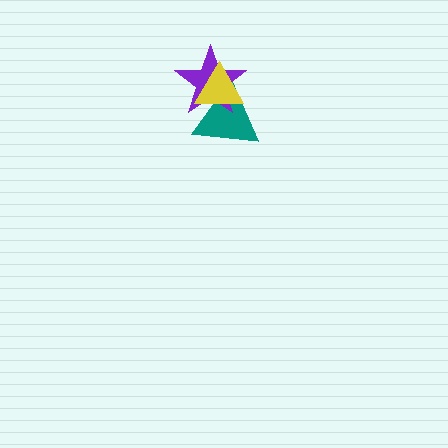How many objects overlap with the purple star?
2 objects overlap with the purple star.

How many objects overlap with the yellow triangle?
2 objects overlap with the yellow triangle.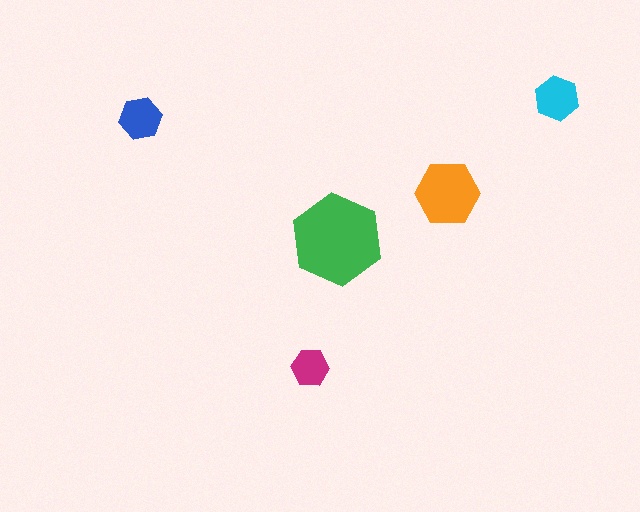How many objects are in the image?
There are 5 objects in the image.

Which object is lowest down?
The magenta hexagon is bottommost.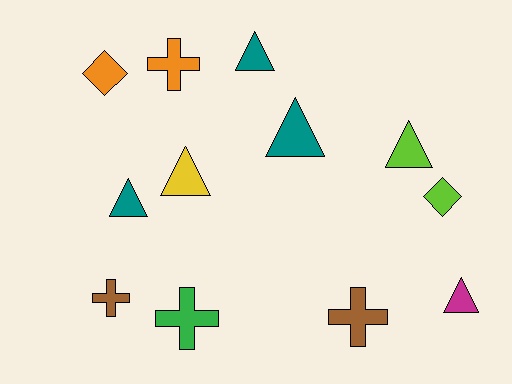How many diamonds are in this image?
There are 2 diamonds.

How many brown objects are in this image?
There are 2 brown objects.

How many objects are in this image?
There are 12 objects.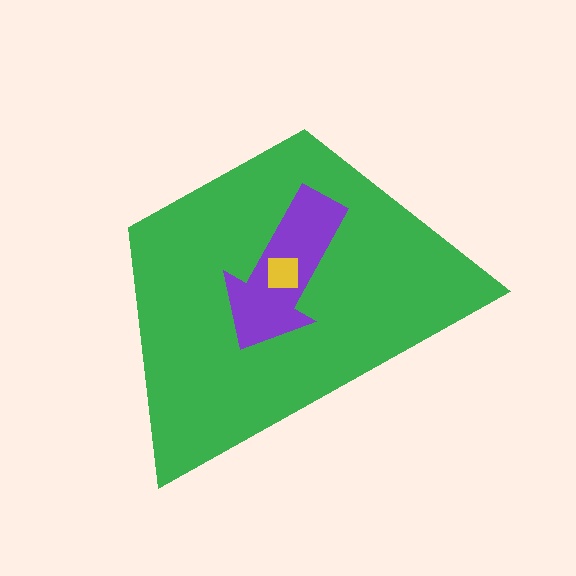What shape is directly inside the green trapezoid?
The purple arrow.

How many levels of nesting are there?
3.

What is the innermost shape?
The yellow square.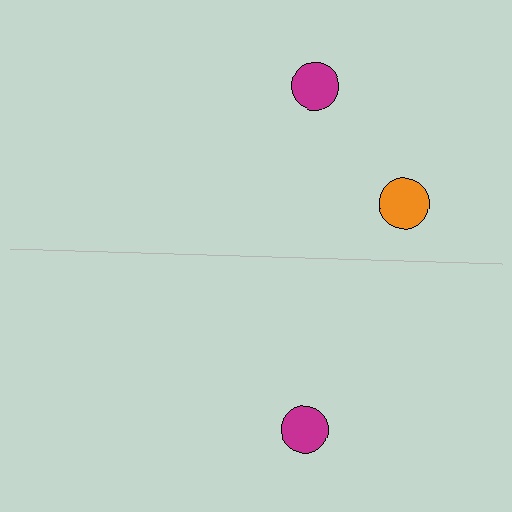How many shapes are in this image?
There are 3 shapes in this image.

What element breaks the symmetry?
A orange circle is missing from the bottom side.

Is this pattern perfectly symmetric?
No, the pattern is not perfectly symmetric. A orange circle is missing from the bottom side.